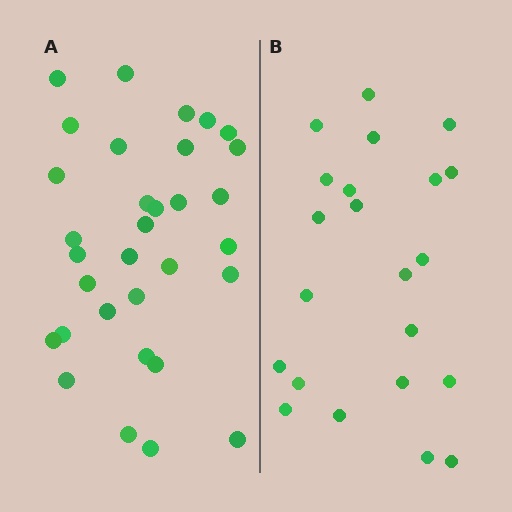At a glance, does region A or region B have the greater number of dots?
Region A (the left region) has more dots.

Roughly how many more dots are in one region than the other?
Region A has roughly 10 or so more dots than region B.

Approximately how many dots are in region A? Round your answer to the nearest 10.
About 30 dots. (The exact count is 32, which rounds to 30.)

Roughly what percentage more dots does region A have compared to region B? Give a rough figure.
About 45% more.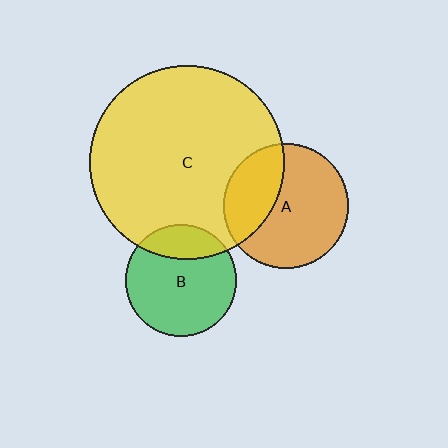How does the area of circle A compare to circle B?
Approximately 1.3 times.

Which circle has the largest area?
Circle C (yellow).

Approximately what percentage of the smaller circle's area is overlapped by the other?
Approximately 20%.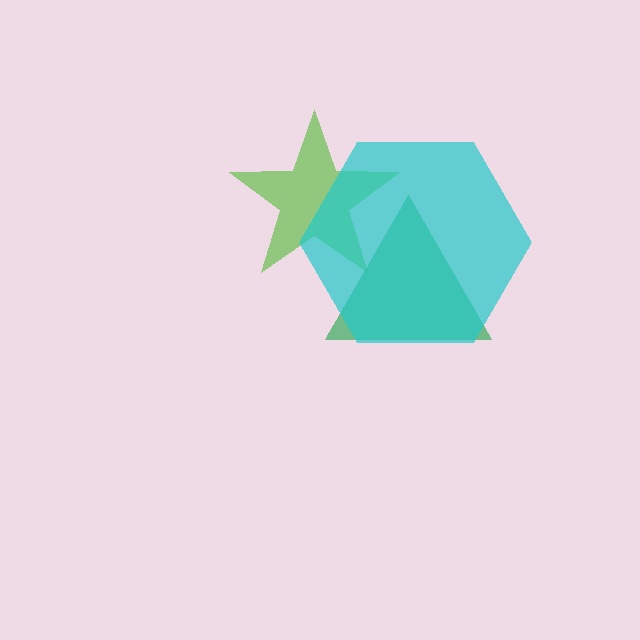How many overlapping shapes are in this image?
There are 3 overlapping shapes in the image.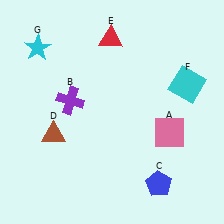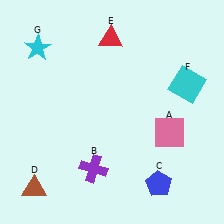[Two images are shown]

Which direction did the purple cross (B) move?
The purple cross (B) moved down.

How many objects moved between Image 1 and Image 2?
2 objects moved between the two images.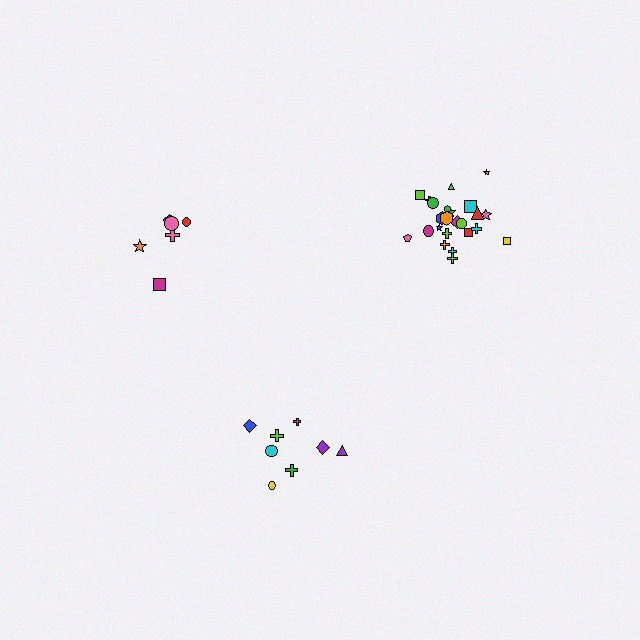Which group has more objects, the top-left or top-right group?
The top-right group.